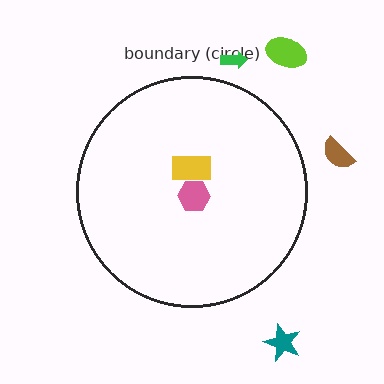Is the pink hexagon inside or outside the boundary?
Inside.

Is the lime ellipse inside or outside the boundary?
Outside.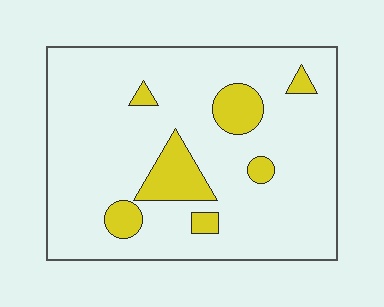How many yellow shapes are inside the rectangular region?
7.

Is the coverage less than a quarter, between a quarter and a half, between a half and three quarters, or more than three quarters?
Less than a quarter.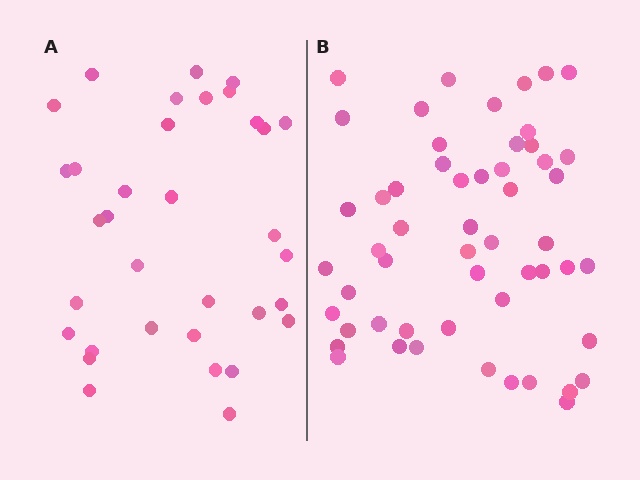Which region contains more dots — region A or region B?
Region B (the right region) has more dots.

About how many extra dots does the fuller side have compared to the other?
Region B has approximately 20 more dots than region A.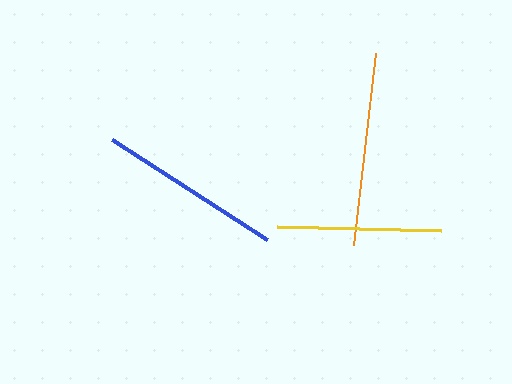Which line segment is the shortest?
The yellow line is the shortest at approximately 164 pixels.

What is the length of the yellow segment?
The yellow segment is approximately 164 pixels long.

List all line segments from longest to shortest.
From longest to shortest: orange, blue, yellow.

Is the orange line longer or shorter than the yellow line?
The orange line is longer than the yellow line.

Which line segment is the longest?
The orange line is the longest at approximately 193 pixels.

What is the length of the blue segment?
The blue segment is approximately 185 pixels long.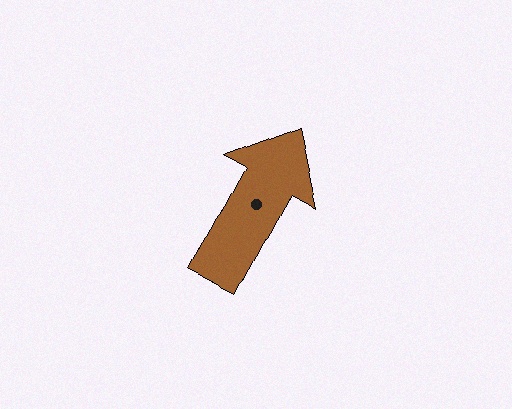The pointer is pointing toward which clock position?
Roughly 1 o'clock.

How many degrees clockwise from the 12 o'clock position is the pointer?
Approximately 28 degrees.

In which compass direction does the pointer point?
Northeast.